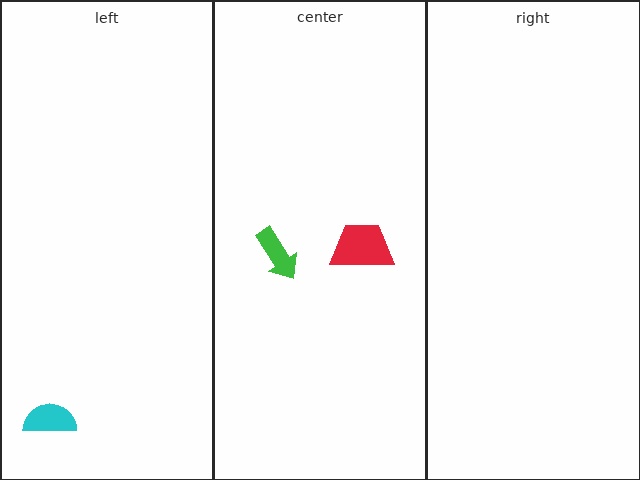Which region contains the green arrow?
The center region.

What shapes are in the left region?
The cyan semicircle.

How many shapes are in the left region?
1.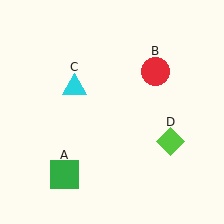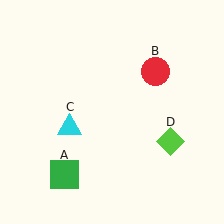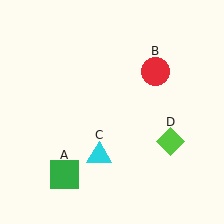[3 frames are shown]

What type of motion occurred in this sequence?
The cyan triangle (object C) rotated counterclockwise around the center of the scene.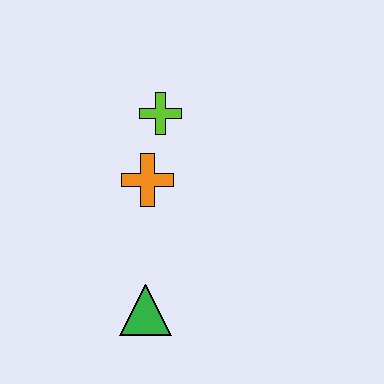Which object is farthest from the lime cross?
The green triangle is farthest from the lime cross.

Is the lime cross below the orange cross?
No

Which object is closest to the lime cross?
The orange cross is closest to the lime cross.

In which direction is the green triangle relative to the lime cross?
The green triangle is below the lime cross.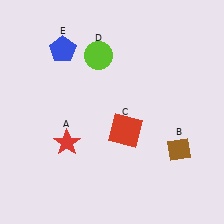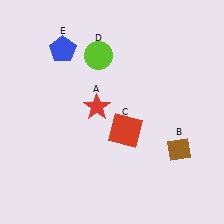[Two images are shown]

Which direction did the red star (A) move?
The red star (A) moved up.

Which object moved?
The red star (A) moved up.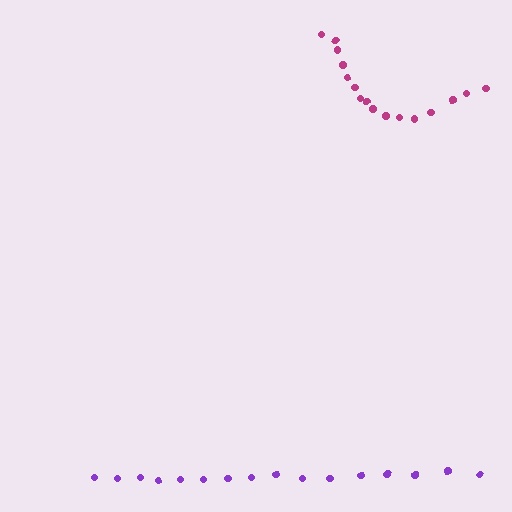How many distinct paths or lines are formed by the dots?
There are 2 distinct paths.